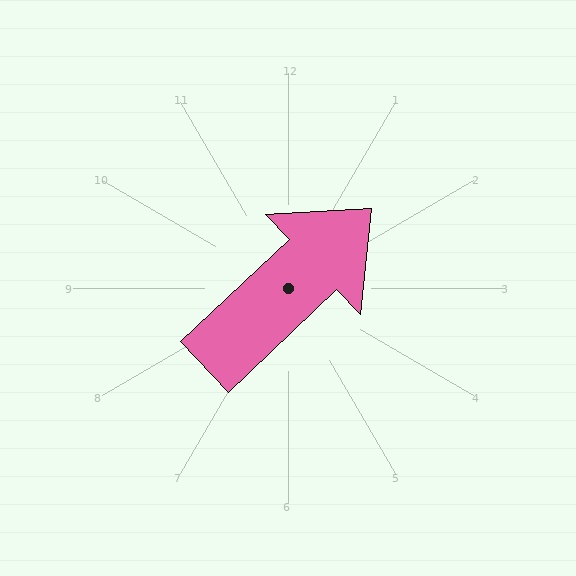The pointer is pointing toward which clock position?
Roughly 2 o'clock.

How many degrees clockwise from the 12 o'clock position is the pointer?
Approximately 47 degrees.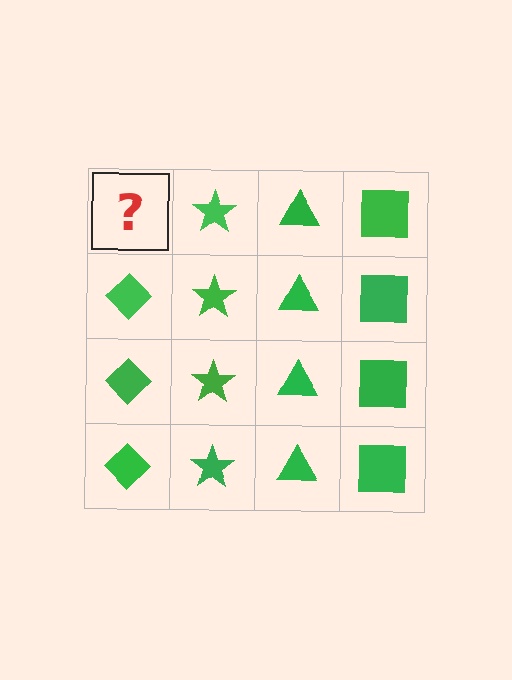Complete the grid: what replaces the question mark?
The question mark should be replaced with a green diamond.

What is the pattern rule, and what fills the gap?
The rule is that each column has a consistent shape. The gap should be filled with a green diamond.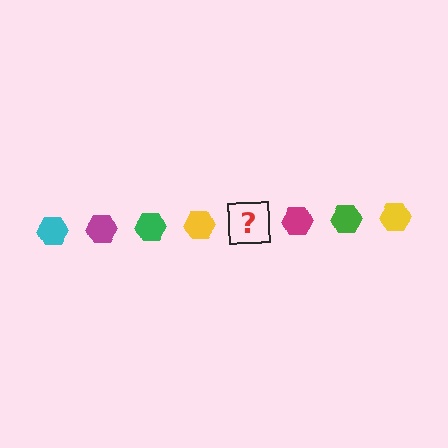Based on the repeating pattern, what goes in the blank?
The blank should be a cyan hexagon.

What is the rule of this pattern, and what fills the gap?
The rule is that the pattern cycles through cyan, magenta, green, yellow hexagons. The gap should be filled with a cyan hexagon.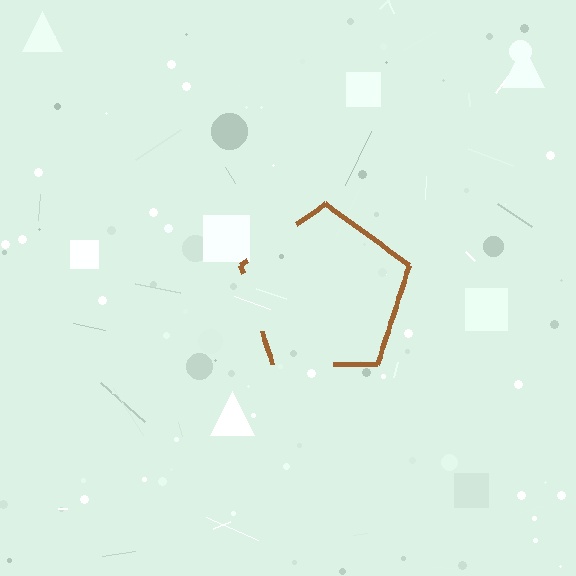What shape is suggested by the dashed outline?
The dashed outline suggests a pentagon.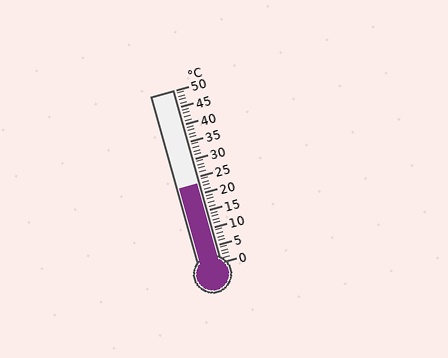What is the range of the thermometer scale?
The thermometer scale ranges from 0°C to 50°C.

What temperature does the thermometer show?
The thermometer shows approximately 23°C.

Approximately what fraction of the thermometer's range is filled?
The thermometer is filled to approximately 45% of its range.